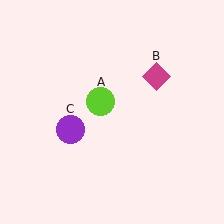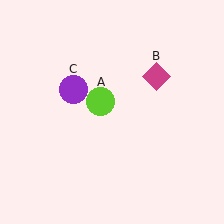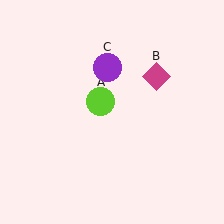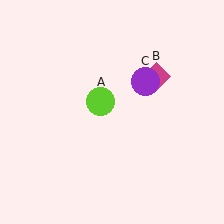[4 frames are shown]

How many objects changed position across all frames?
1 object changed position: purple circle (object C).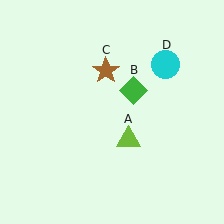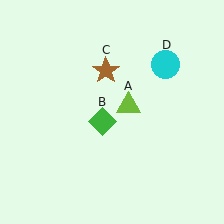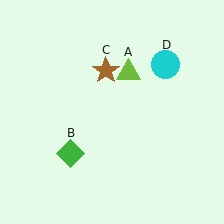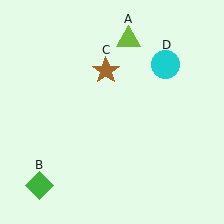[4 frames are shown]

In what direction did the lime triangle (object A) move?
The lime triangle (object A) moved up.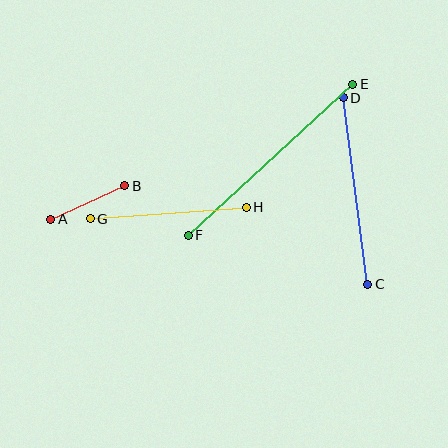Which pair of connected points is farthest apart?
Points E and F are farthest apart.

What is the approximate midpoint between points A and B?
The midpoint is at approximately (88, 202) pixels.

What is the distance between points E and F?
The distance is approximately 223 pixels.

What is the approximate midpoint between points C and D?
The midpoint is at approximately (355, 191) pixels.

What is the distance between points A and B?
The distance is approximately 81 pixels.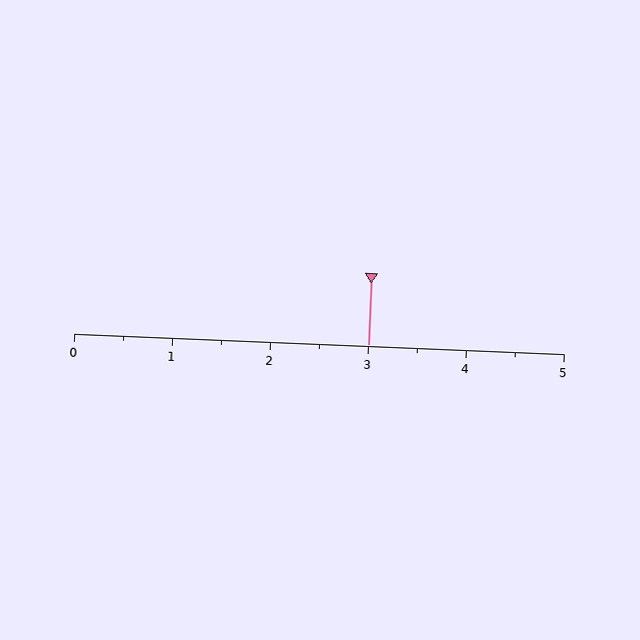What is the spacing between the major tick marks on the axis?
The major ticks are spaced 1 apart.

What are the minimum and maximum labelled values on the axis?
The axis runs from 0 to 5.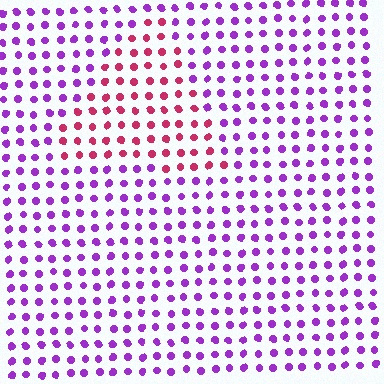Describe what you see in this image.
The image is filled with small purple elements in a uniform arrangement. A triangle-shaped region is visible where the elements are tinted to a slightly different hue, forming a subtle color boundary.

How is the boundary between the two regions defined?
The boundary is defined purely by a slight shift in hue (about 55 degrees). Spacing, size, and orientation are identical on both sides.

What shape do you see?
I see a triangle.